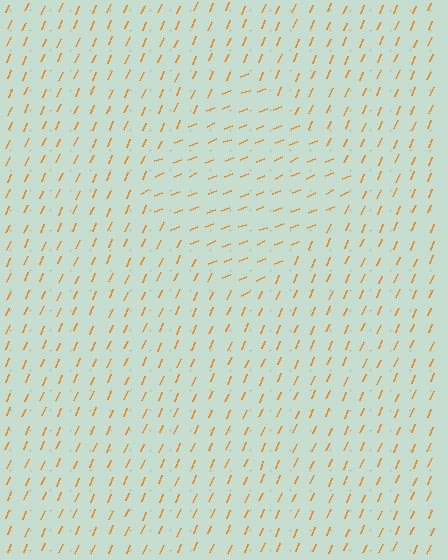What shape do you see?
I see a diamond.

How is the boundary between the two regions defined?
The boundary is defined purely by a change in line orientation (approximately 45 degrees difference). All lines are the same color and thickness.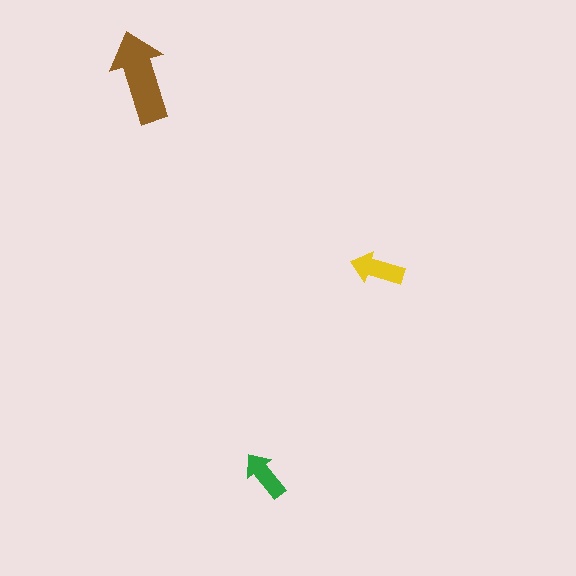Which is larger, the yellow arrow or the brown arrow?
The brown one.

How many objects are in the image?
There are 3 objects in the image.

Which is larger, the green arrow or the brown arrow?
The brown one.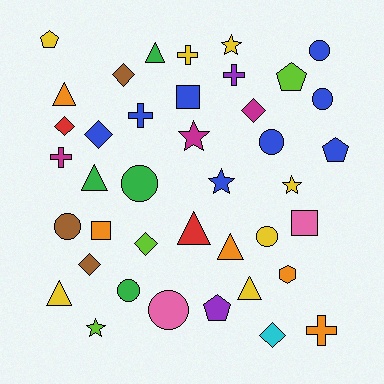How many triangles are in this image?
There are 7 triangles.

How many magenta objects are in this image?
There are 3 magenta objects.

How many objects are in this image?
There are 40 objects.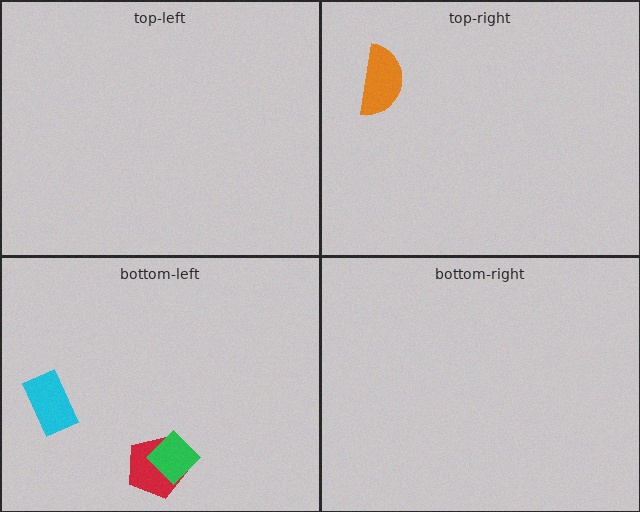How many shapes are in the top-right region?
1.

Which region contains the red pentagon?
The bottom-left region.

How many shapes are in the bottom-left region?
3.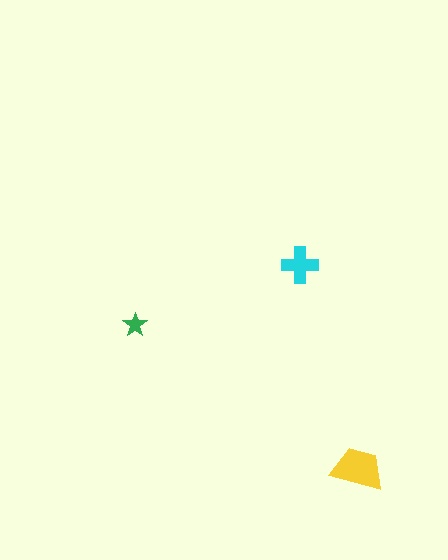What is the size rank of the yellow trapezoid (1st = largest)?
1st.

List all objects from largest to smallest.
The yellow trapezoid, the cyan cross, the green star.